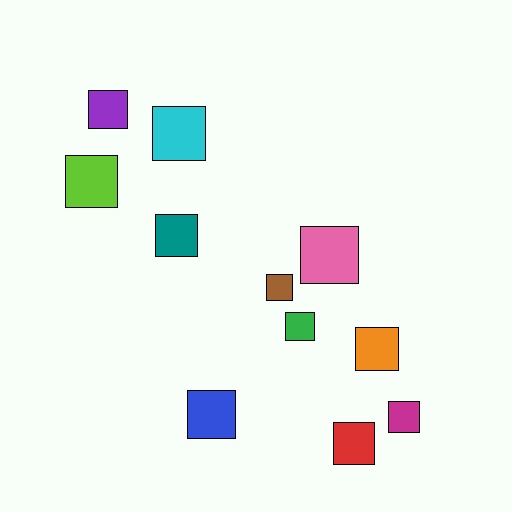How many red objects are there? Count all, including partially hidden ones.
There is 1 red object.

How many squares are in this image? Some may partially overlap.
There are 11 squares.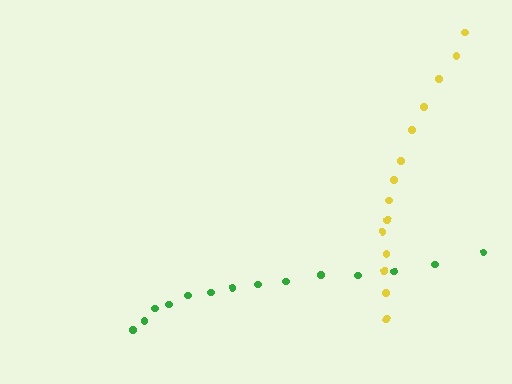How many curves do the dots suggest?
There are 2 distinct paths.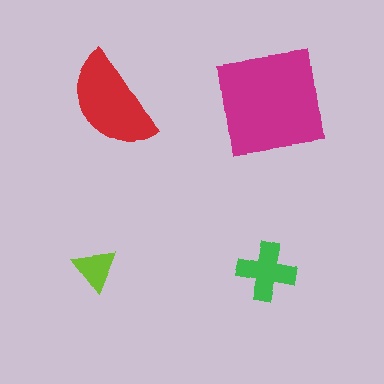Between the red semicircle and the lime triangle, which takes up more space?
The red semicircle.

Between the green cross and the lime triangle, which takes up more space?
The green cross.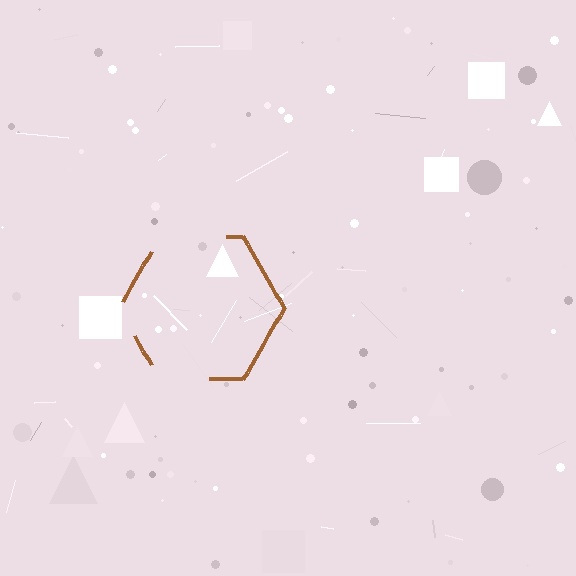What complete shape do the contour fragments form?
The contour fragments form a hexagon.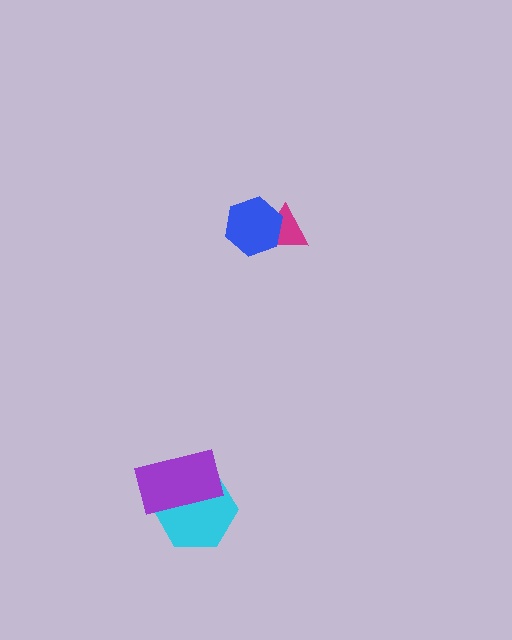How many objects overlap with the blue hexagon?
1 object overlaps with the blue hexagon.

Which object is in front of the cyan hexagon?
The purple rectangle is in front of the cyan hexagon.